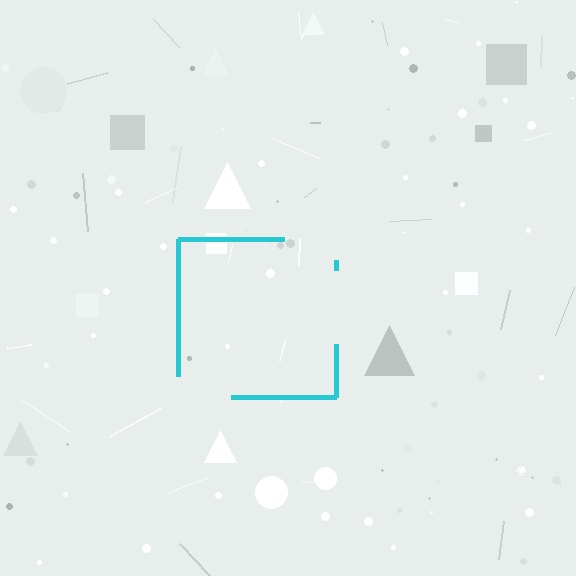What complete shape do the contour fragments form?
The contour fragments form a square.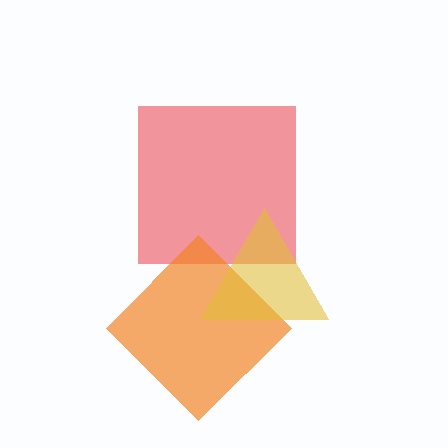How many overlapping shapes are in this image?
There are 3 overlapping shapes in the image.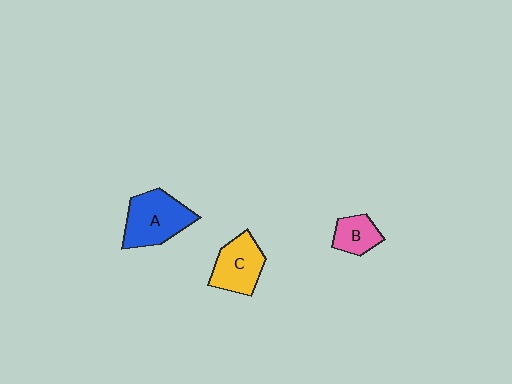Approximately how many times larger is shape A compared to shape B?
Approximately 2.0 times.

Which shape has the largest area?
Shape A (blue).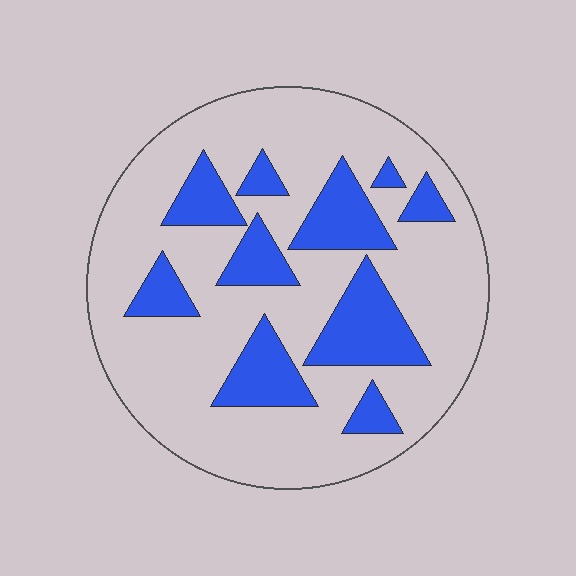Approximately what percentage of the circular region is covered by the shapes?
Approximately 25%.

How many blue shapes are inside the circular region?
10.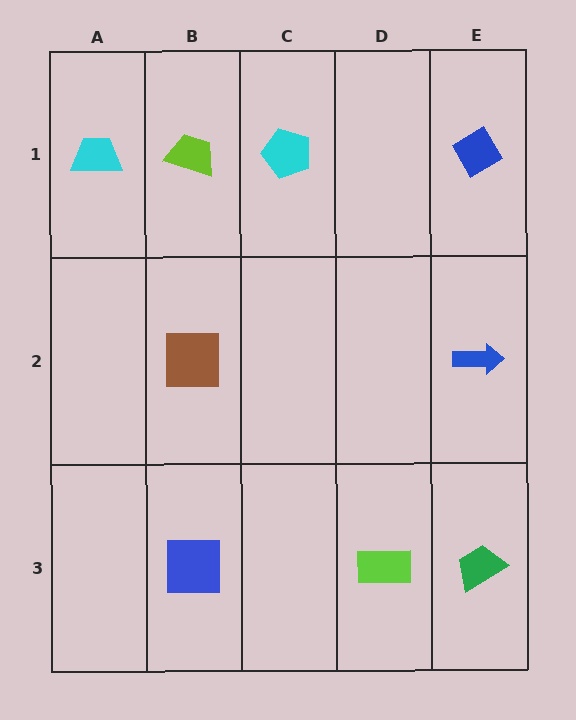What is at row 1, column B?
A lime trapezoid.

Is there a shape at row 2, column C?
No, that cell is empty.